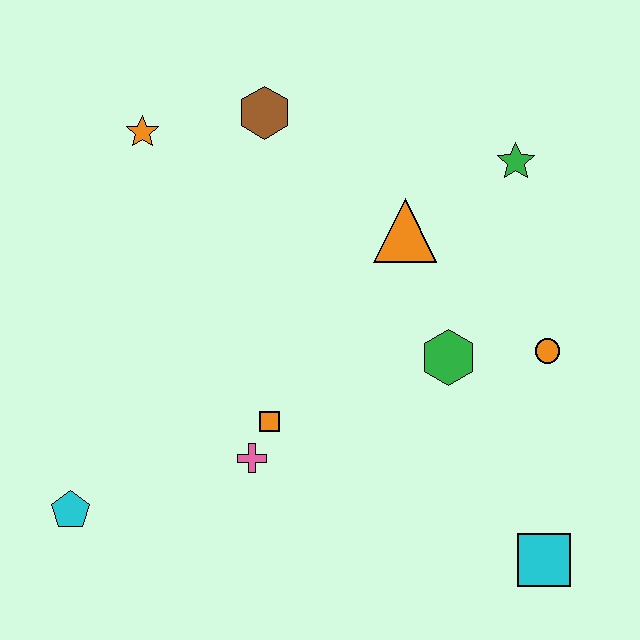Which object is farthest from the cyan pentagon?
The green star is farthest from the cyan pentagon.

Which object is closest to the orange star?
The brown hexagon is closest to the orange star.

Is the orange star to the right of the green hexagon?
No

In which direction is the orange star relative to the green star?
The orange star is to the left of the green star.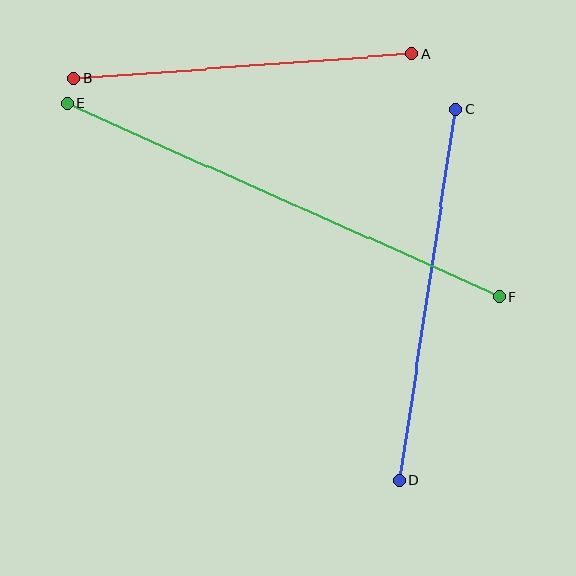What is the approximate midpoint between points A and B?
The midpoint is at approximately (242, 66) pixels.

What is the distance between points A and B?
The distance is approximately 339 pixels.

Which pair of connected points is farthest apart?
Points E and F are farthest apart.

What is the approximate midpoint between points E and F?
The midpoint is at approximately (283, 200) pixels.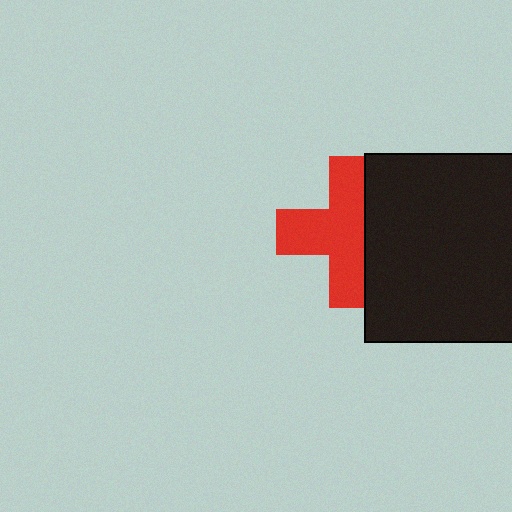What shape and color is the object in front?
The object in front is a black rectangle.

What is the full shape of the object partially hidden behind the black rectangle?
The partially hidden object is a red cross.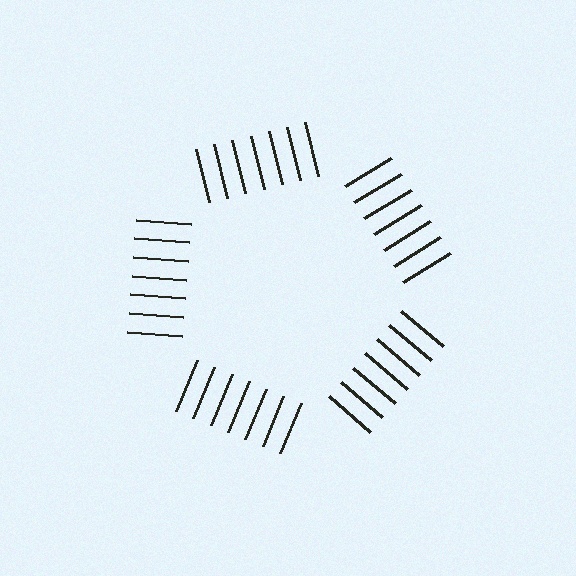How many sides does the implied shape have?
5 sides — the line-ends trace a pentagon.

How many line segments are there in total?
35 — 7 along each of the 5 edges.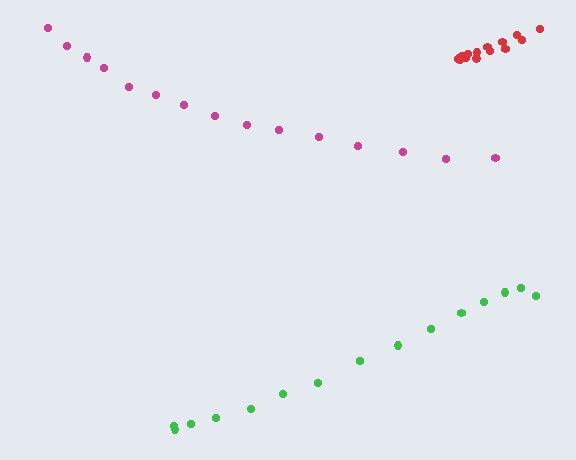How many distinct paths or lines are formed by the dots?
There are 3 distinct paths.